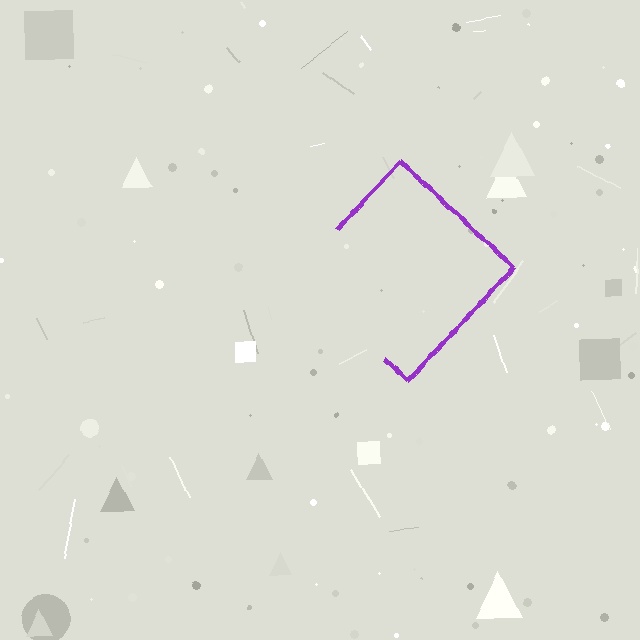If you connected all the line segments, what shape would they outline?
They would outline a diamond.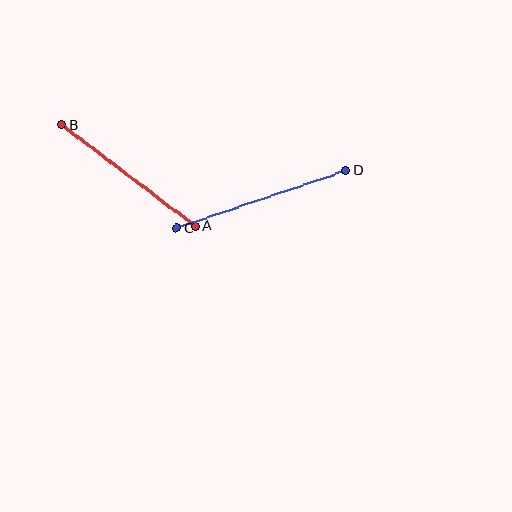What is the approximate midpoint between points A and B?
The midpoint is at approximately (128, 175) pixels.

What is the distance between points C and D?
The distance is approximately 179 pixels.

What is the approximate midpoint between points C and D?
The midpoint is at approximately (261, 199) pixels.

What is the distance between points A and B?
The distance is approximately 168 pixels.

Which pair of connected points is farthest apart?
Points C and D are farthest apart.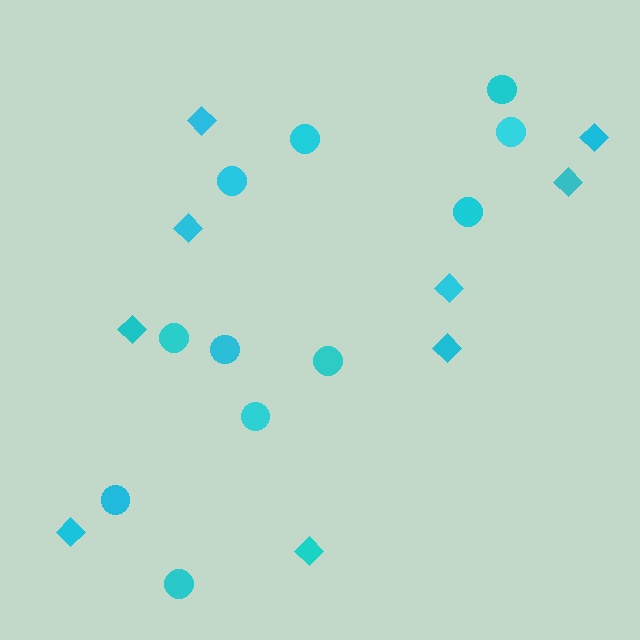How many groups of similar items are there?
There are 2 groups: one group of diamonds (9) and one group of circles (11).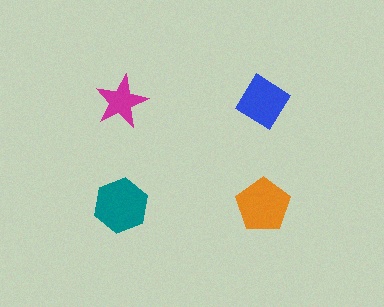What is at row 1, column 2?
A blue diamond.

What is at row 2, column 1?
A teal hexagon.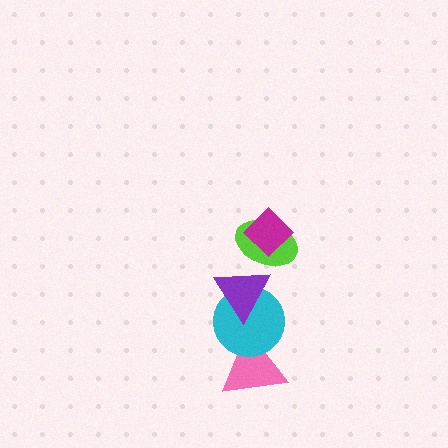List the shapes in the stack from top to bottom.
From top to bottom: the magenta diamond, the lime ellipse, the purple triangle, the cyan circle, the pink triangle.